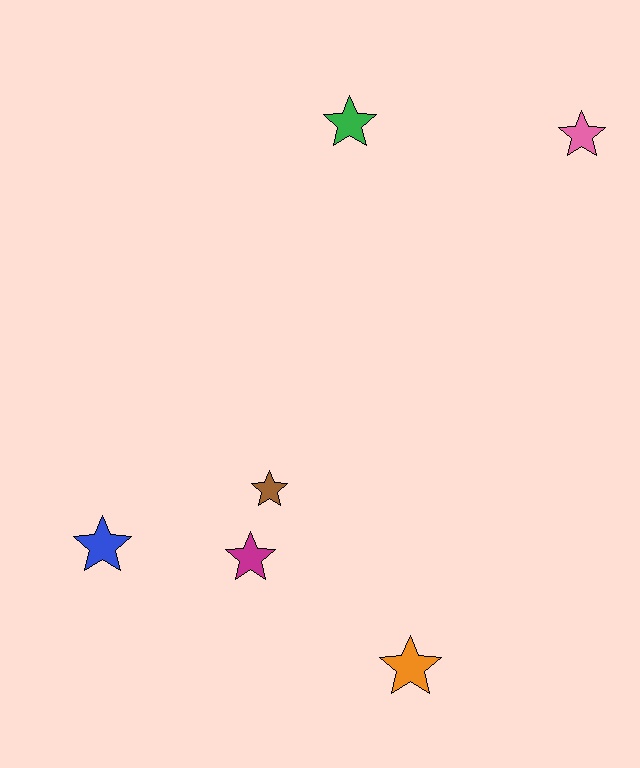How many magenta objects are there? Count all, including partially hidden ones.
There is 1 magenta object.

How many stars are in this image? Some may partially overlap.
There are 6 stars.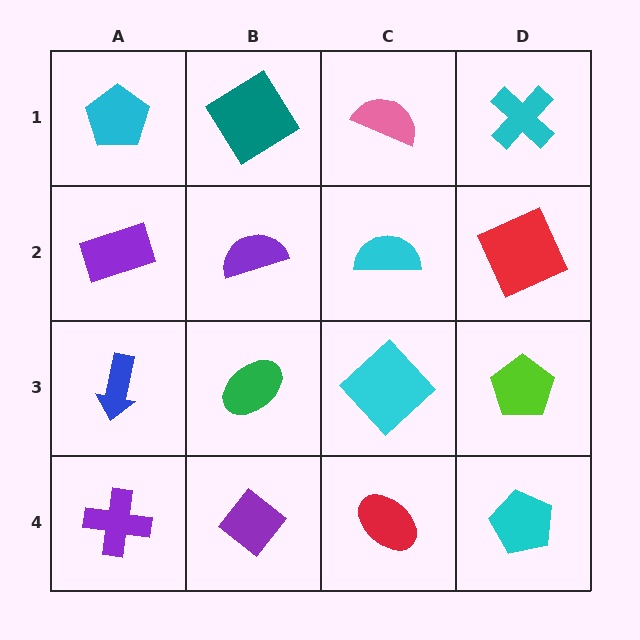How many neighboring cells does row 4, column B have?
3.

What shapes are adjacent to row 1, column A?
A purple rectangle (row 2, column A), a teal diamond (row 1, column B).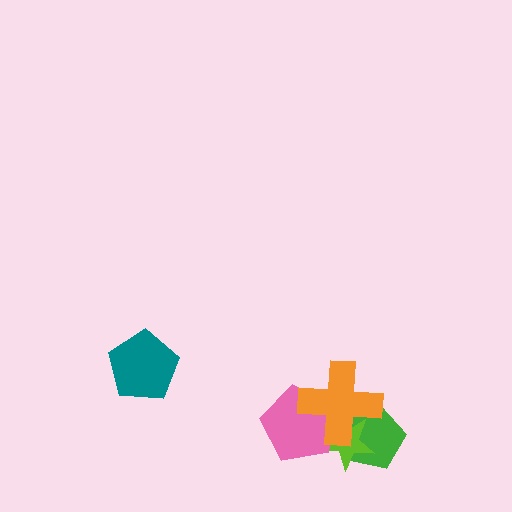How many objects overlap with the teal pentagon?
0 objects overlap with the teal pentagon.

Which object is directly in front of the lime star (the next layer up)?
The pink pentagon is directly in front of the lime star.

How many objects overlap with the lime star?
3 objects overlap with the lime star.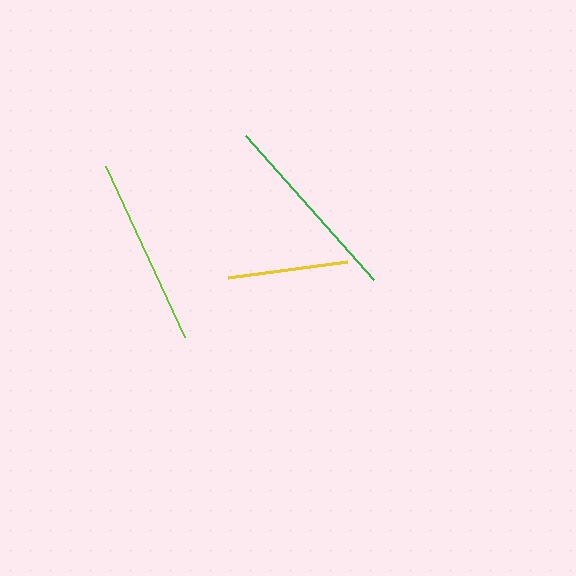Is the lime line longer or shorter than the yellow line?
The lime line is longer than the yellow line.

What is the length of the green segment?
The green segment is approximately 193 pixels long.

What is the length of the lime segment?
The lime segment is approximately 188 pixels long.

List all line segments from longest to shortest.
From longest to shortest: green, lime, yellow.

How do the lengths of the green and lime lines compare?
The green and lime lines are approximately the same length.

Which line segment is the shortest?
The yellow line is the shortest at approximately 119 pixels.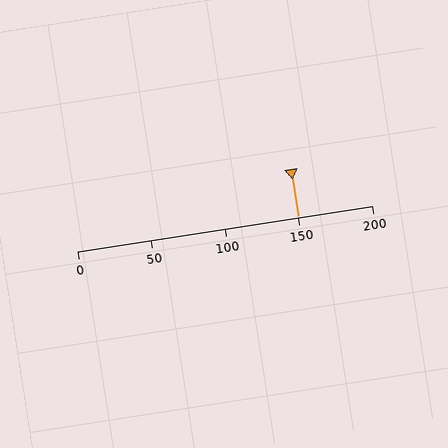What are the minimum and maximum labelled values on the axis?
The axis runs from 0 to 200.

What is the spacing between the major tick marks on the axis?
The major ticks are spaced 50 apart.